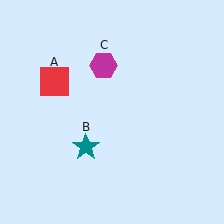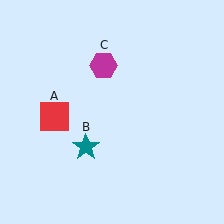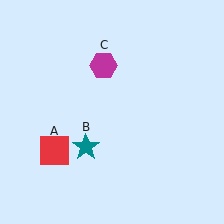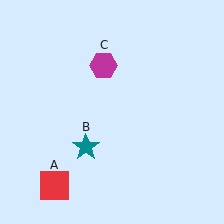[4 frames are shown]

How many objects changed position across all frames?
1 object changed position: red square (object A).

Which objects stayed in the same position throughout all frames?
Teal star (object B) and magenta hexagon (object C) remained stationary.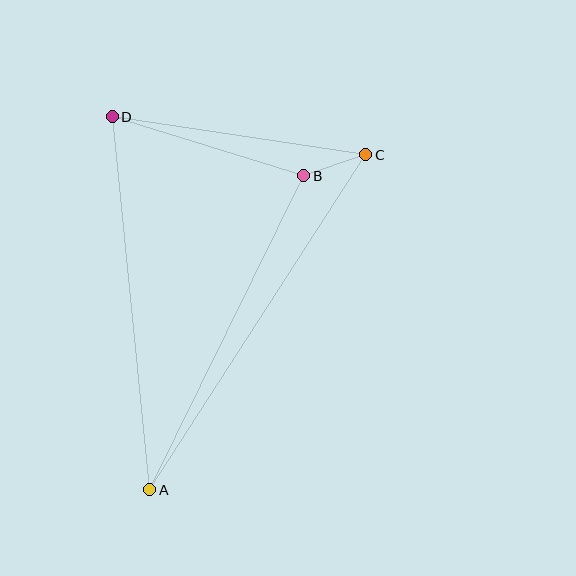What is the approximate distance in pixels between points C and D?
The distance between C and D is approximately 256 pixels.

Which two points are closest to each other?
Points B and C are closest to each other.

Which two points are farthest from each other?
Points A and C are farthest from each other.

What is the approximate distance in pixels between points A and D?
The distance between A and D is approximately 375 pixels.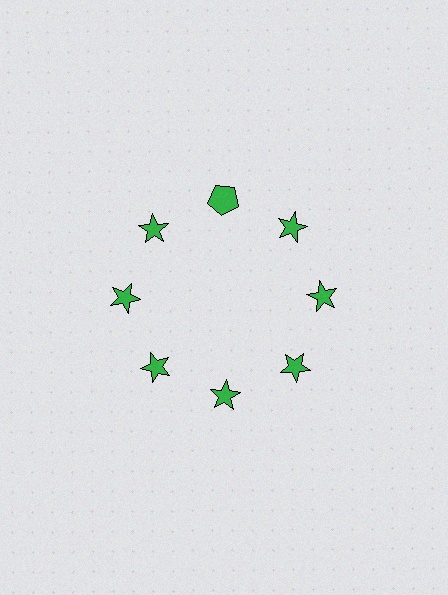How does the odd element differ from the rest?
It has a different shape: pentagon instead of star.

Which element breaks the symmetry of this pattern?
The green pentagon at roughly the 12 o'clock position breaks the symmetry. All other shapes are green stars.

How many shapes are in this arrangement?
There are 8 shapes arranged in a ring pattern.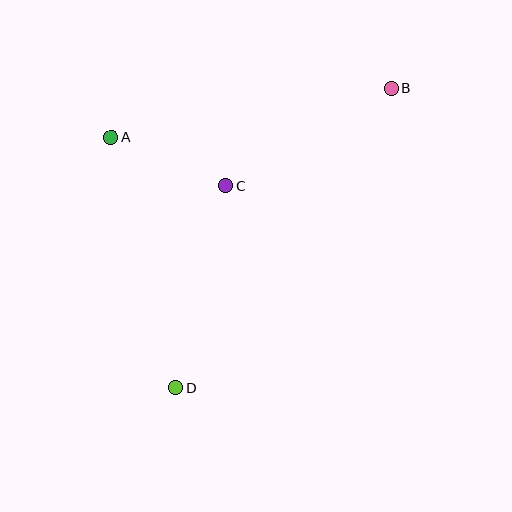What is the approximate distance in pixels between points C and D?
The distance between C and D is approximately 208 pixels.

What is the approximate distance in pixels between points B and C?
The distance between B and C is approximately 192 pixels.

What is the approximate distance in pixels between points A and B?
The distance between A and B is approximately 285 pixels.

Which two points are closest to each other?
Points A and C are closest to each other.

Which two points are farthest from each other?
Points B and D are farthest from each other.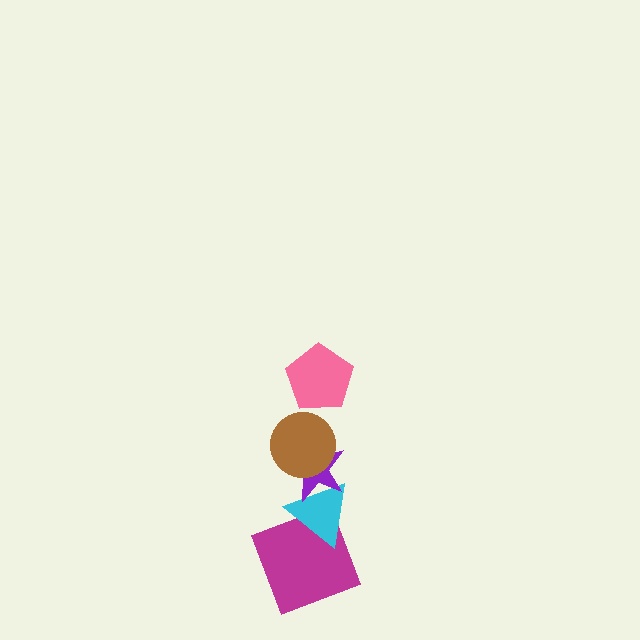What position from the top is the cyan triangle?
The cyan triangle is 4th from the top.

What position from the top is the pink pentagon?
The pink pentagon is 1st from the top.